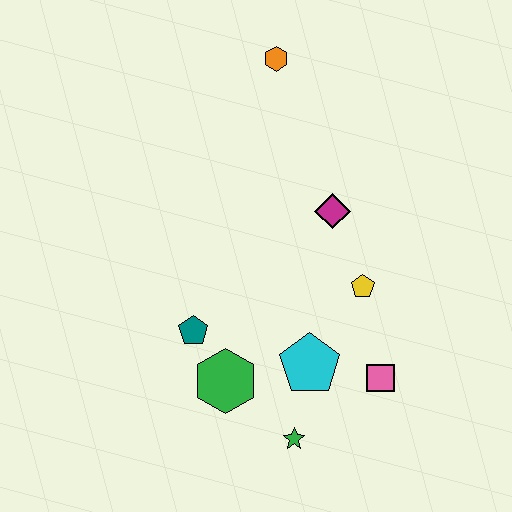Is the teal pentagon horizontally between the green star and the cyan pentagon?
No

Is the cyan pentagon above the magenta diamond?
No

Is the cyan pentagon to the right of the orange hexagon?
Yes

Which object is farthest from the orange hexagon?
The green star is farthest from the orange hexagon.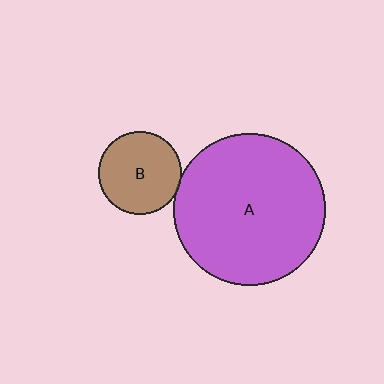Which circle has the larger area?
Circle A (purple).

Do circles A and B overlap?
Yes.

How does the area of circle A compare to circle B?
Approximately 3.4 times.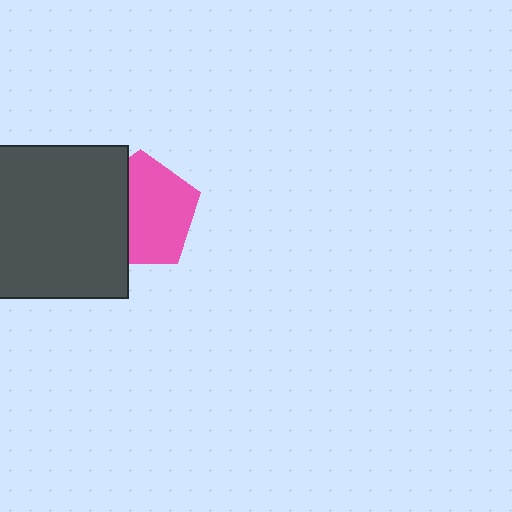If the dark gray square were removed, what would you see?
You would see the complete pink pentagon.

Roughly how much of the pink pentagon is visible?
About half of it is visible (roughly 63%).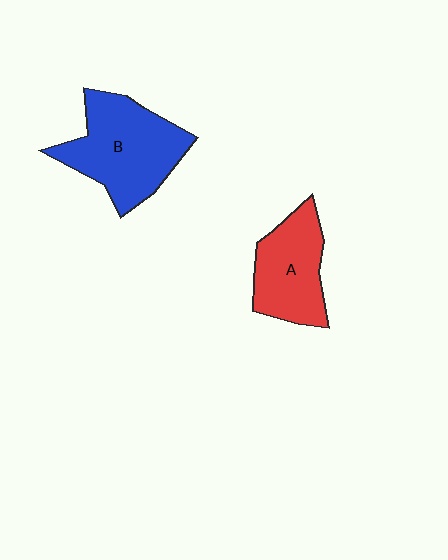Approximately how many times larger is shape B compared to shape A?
Approximately 1.4 times.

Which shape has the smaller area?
Shape A (red).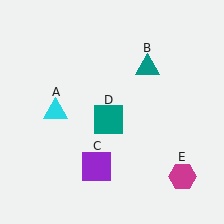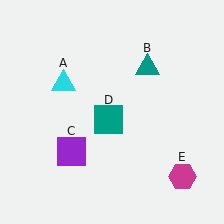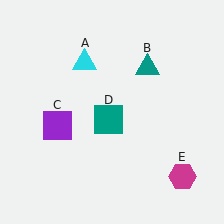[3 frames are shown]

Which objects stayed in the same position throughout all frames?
Teal triangle (object B) and teal square (object D) and magenta hexagon (object E) remained stationary.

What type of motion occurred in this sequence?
The cyan triangle (object A), purple square (object C) rotated clockwise around the center of the scene.